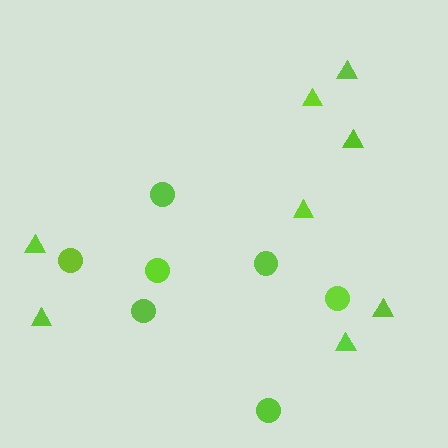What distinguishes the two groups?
There are 2 groups: one group of triangles (8) and one group of circles (7).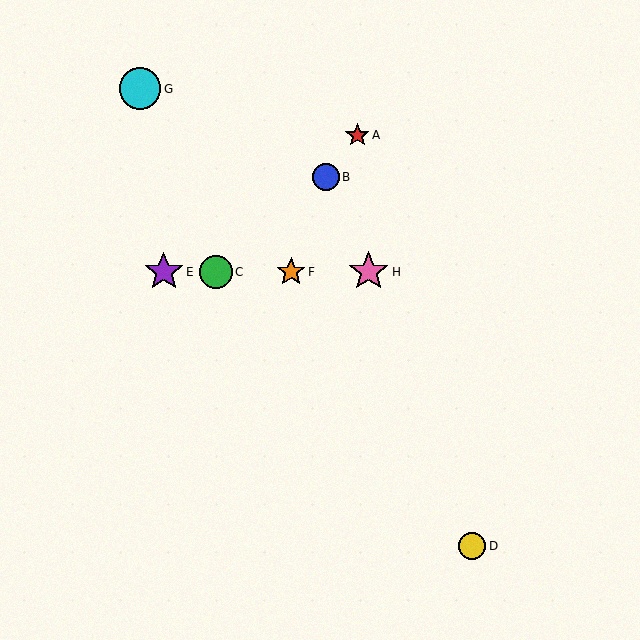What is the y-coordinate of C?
Object C is at y≈272.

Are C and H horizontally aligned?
Yes, both are at y≈272.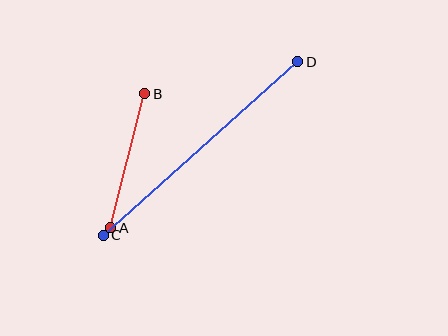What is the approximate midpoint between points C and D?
The midpoint is at approximately (201, 149) pixels.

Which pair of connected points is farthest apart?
Points C and D are farthest apart.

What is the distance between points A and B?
The distance is approximately 138 pixels.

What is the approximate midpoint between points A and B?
The midpoint is at approximately (128, 161) pixels.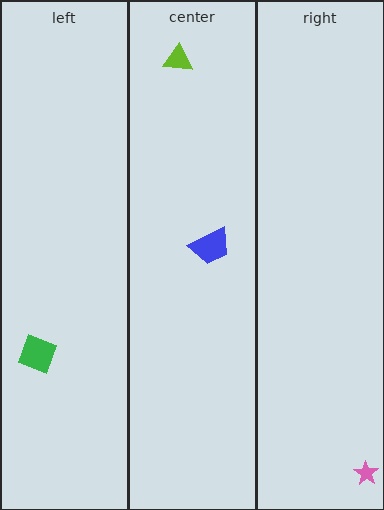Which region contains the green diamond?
The left region.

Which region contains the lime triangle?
The center region.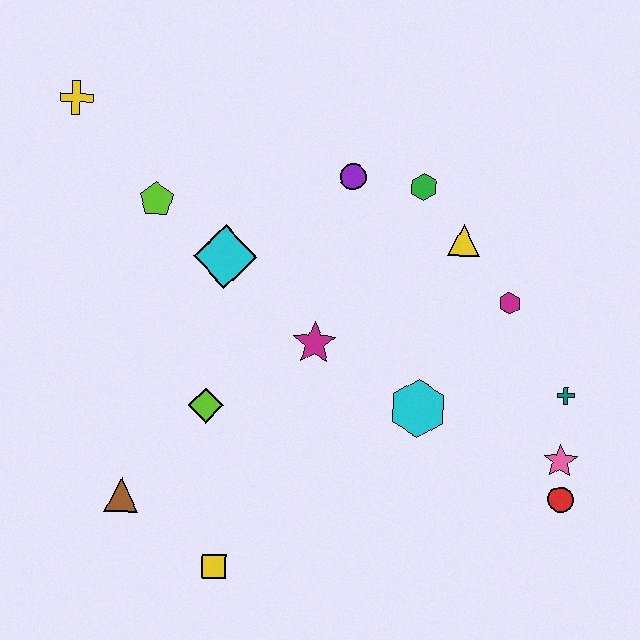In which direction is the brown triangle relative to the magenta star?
The brown triangle is to the left of the magenta star.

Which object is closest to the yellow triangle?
The green hexagon is closest to the yellow triangle.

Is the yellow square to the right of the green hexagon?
No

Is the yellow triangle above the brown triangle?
Yes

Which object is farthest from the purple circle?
The yellow square is farthest from the purple circle.